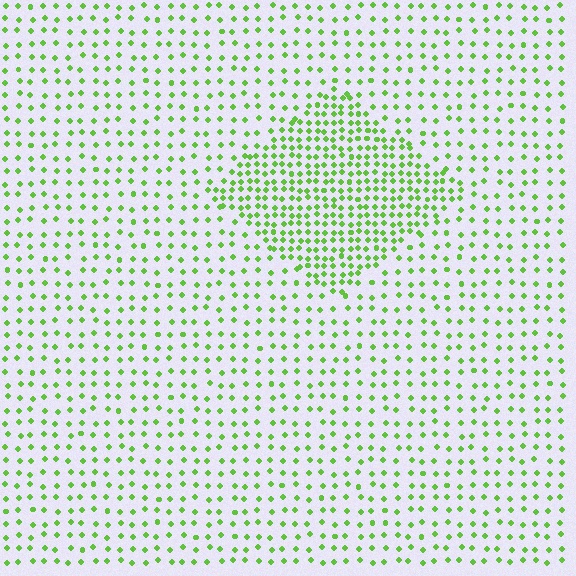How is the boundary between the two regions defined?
The boundary is defined by a change in element density (approximately 2.2x ratio). All elements are the same color, size, and shape.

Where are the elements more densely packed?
The elements are more densely packed inside the diamond boundary.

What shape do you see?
I see a diamond.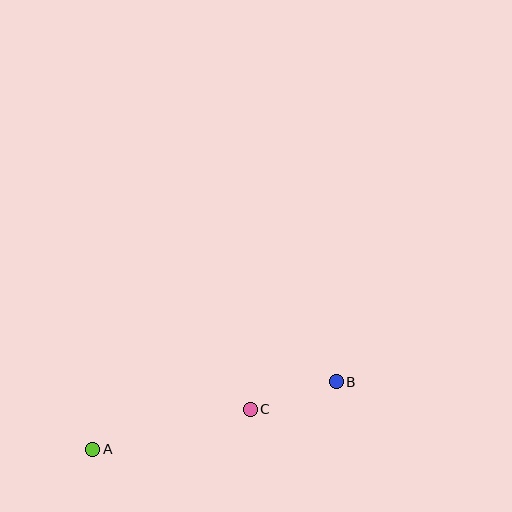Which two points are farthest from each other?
Points A and B are farthest from each other.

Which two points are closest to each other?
Points B and C are closest to each other.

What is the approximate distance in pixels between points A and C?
The distance between A and C is approximately 163 pixels.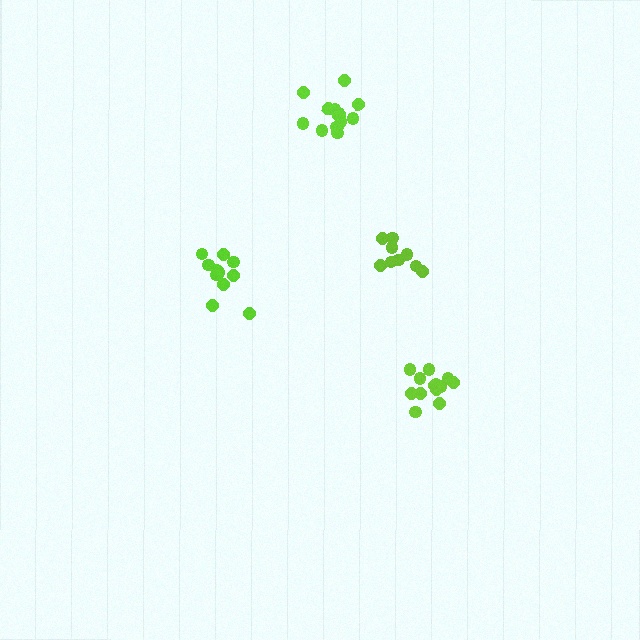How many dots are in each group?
Group 1: 13 dots, Group 2: 9 dots, Group 3: 14 dots, Group 4: 11 dots (47 total).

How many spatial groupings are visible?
There are 4 spatial groupings.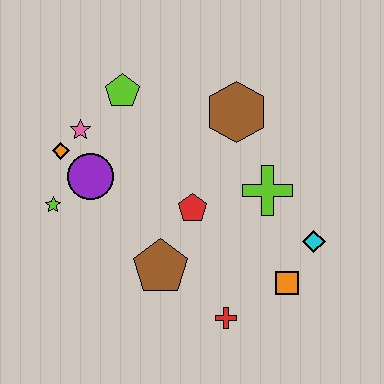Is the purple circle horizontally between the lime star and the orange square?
Yes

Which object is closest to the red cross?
The orange square is closest to the red cross.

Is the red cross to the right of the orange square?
No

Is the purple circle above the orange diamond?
No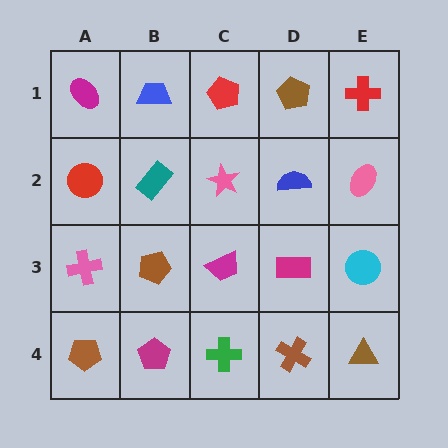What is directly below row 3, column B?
A magenta pentagon.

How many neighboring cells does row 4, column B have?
3.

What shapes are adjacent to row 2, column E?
A red cross (row 1, column E), a cyan circle (row 3, column E), a blue semicircle (row 2, column D).